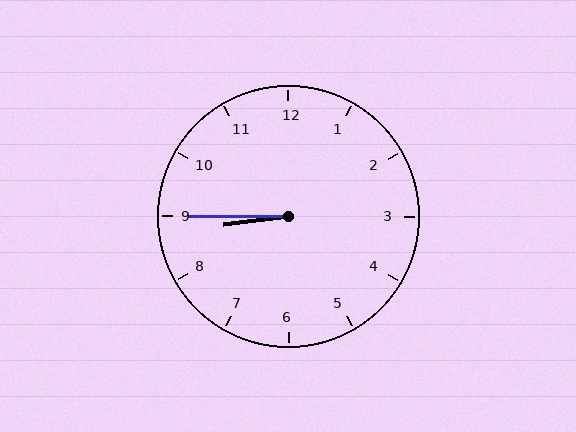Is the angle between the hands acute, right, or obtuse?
It is acute.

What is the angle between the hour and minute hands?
Approximately 8 degrees.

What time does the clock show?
8:45.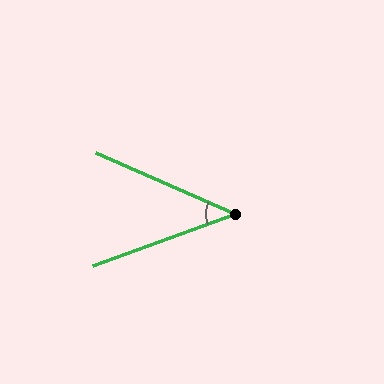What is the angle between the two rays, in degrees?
Approximately 44 degrees.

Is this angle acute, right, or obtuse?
It is acute.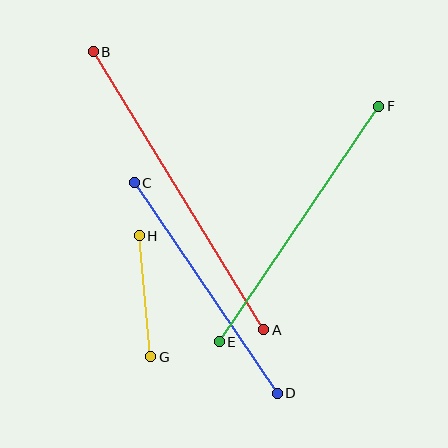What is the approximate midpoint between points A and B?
The midpoint is at approximately (178, 191) pixels.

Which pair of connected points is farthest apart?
Points A and B are farthest apart.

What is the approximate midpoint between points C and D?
The midpoint is at approximately (206, 288) pixels.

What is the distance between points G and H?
The distance is approximately 121 pixels.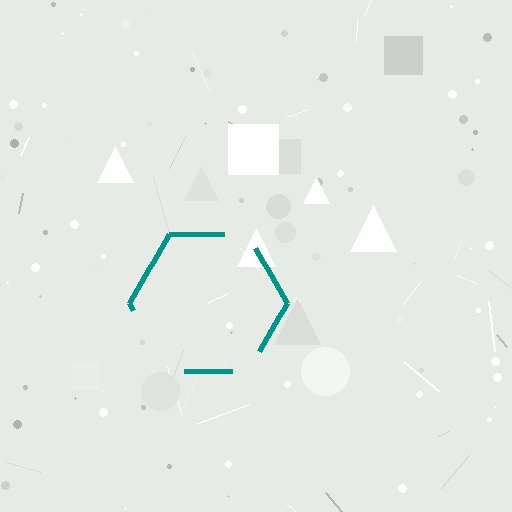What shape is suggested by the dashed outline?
The dashed outline suggests a hexagon.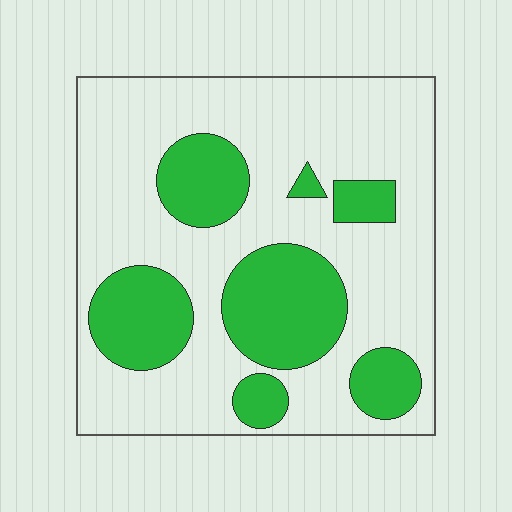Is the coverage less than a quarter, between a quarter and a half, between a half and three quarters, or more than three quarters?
Between a quarter and a half.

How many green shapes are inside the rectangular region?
7.